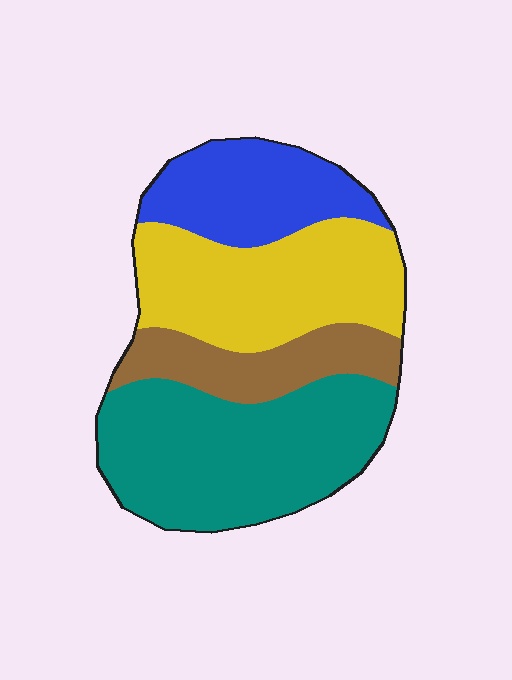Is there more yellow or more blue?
Yellow.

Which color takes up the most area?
Teal, at roughly 35%.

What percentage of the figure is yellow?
Yellow covers around 30% of the figure.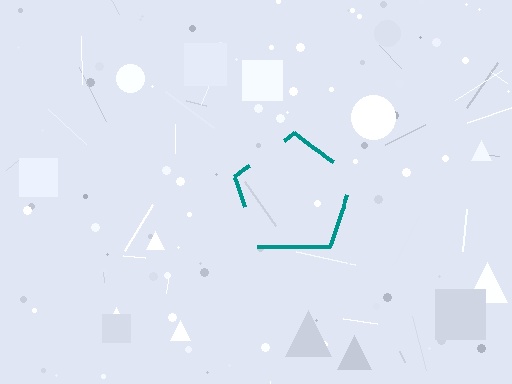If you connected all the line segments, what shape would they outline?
They would outline a pentagon.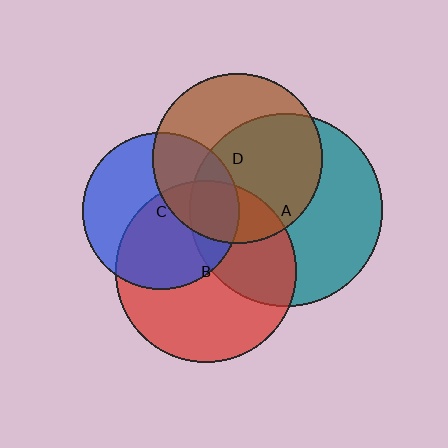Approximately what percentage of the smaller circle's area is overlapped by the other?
Approximately 50%.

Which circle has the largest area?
Circle A (teal).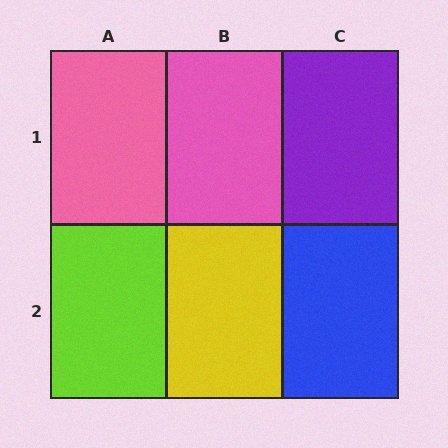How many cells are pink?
2 cells are pink.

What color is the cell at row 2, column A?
Lime.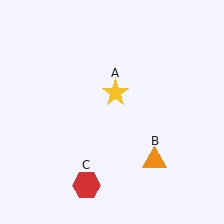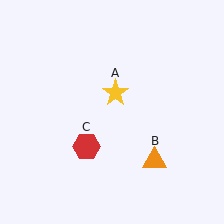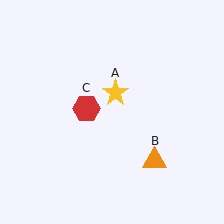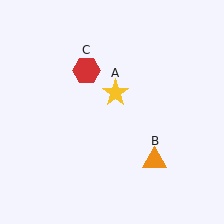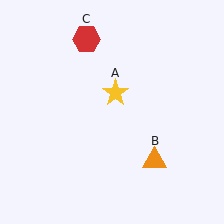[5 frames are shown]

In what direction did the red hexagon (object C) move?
The red hexagon (object C) moved up.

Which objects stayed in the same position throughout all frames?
Yellow star (object A) and orange triangle (object B) remained stationary.